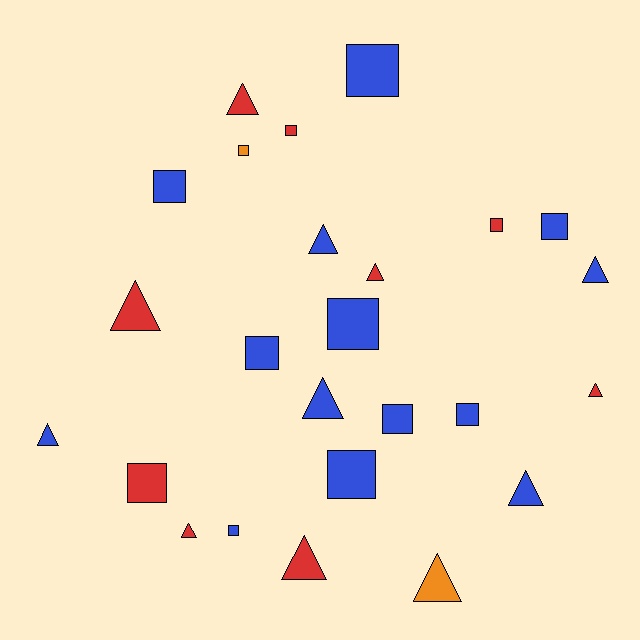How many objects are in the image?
There are 25 objects.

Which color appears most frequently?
Blue, with 14 objects.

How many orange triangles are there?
There is 1 orange triangle.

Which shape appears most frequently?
Square, with 13 objects.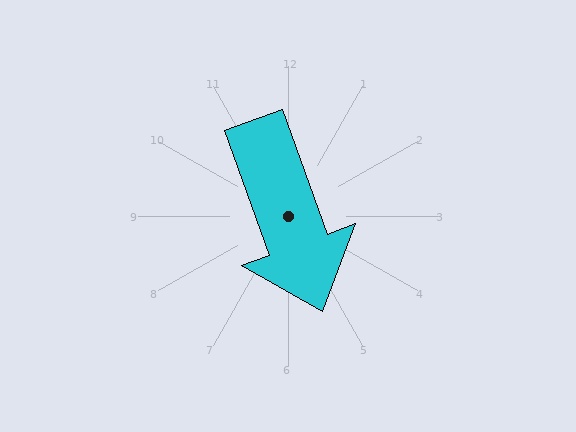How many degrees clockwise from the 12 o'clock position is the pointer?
Approximately 160 degrees.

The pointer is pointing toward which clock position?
Roughly 5 o'clock.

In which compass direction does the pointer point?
South.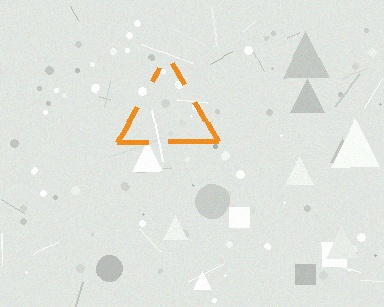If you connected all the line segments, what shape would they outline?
They would outline a triangle.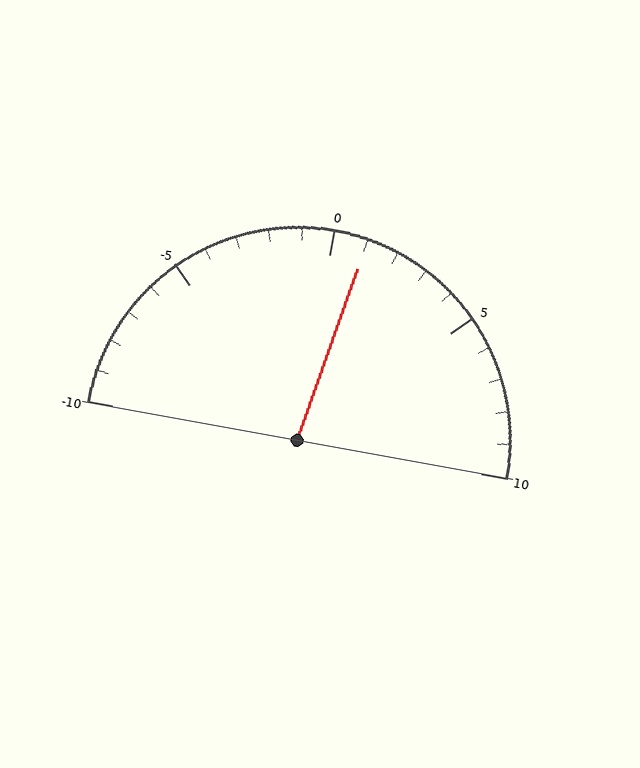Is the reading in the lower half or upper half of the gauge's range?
The reading is in the upper half of the range (-10 to 10).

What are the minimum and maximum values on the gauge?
The gauge ranges from -10 to 10.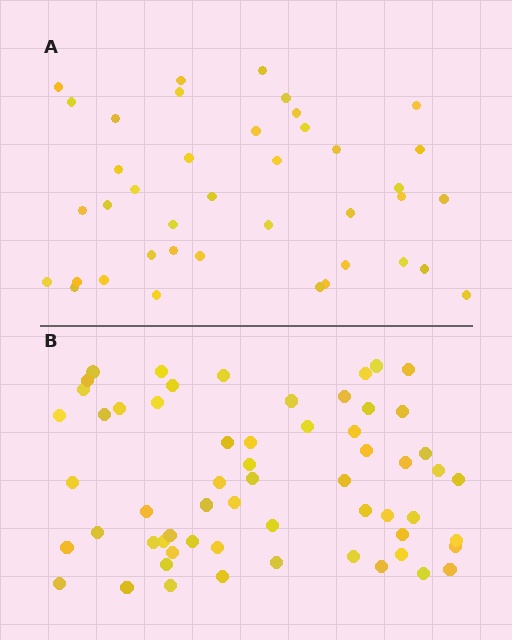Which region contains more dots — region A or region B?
Region B (the bottom region) has more dots.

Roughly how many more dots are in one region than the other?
Region B has approximately 20 more dots than region A.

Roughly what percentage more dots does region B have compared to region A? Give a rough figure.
About 50% more.